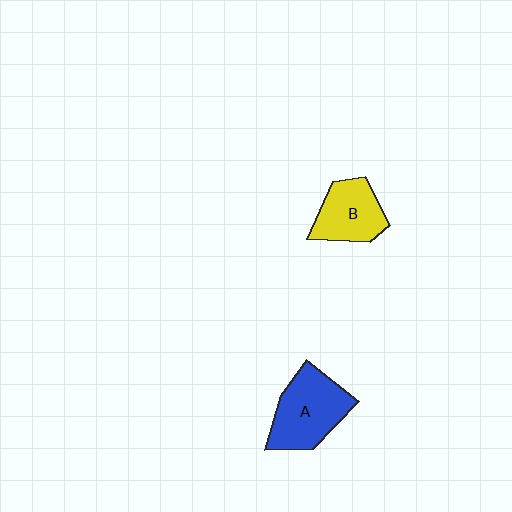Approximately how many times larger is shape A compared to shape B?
Approximately 1.3 times.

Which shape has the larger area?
Shape A (blue).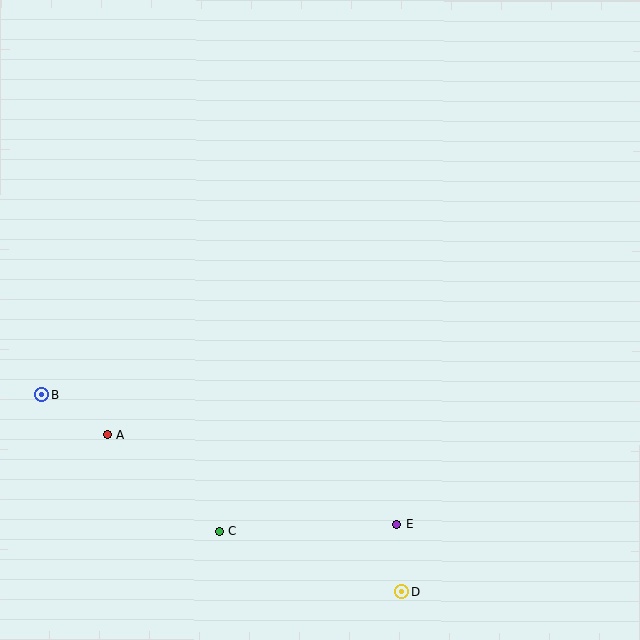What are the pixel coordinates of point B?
Point B is at (42, 395).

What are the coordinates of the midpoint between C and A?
The midpoint between C and A is at (163, 483).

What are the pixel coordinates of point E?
Point E is at (397, 525).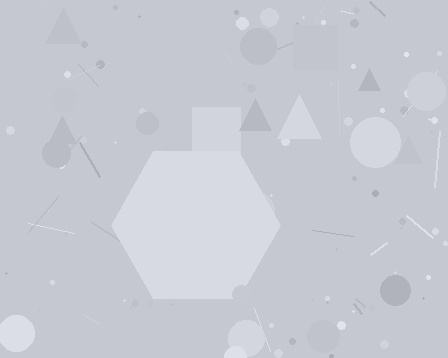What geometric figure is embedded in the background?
A hexagon is embedded in the background.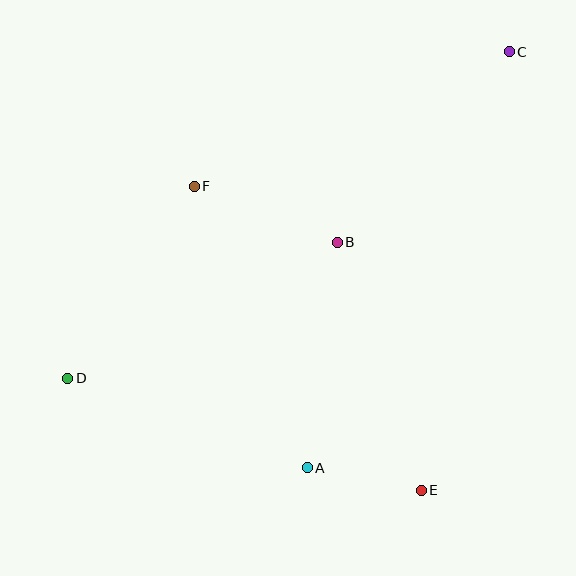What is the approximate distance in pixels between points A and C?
The distance between A and C is approximately 462 pixels.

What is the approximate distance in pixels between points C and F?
The distance between C and F is approximately 343 pixels.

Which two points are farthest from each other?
Points C and D are farthest from each other.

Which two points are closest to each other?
Points A and E are closest to each other.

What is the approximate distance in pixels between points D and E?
The distance between D and E is approximately 371 pixels.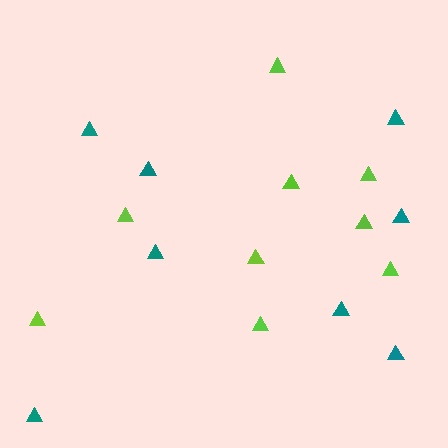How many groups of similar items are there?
There are 2 groups: one group of lime triangles (9) and one group of teal triangles (8).